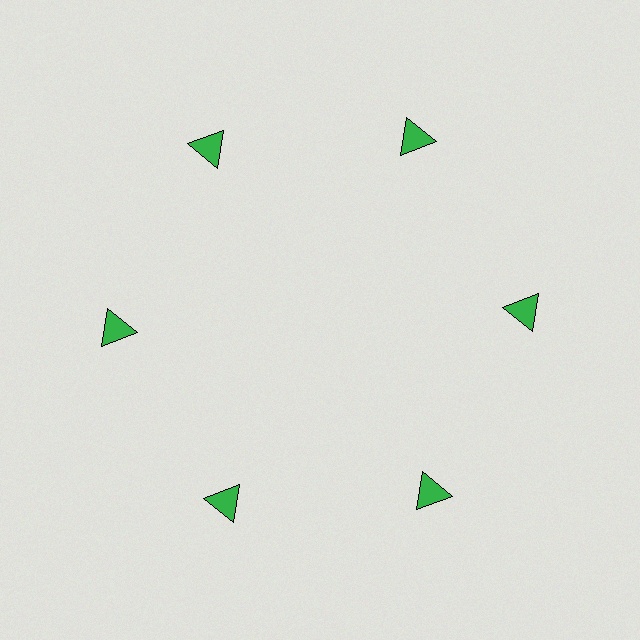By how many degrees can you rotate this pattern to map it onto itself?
The pattern maps onto itself every 60 degrees of rotation.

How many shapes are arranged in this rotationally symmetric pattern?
There are 6 shapes, arranged in 6 groups of 1.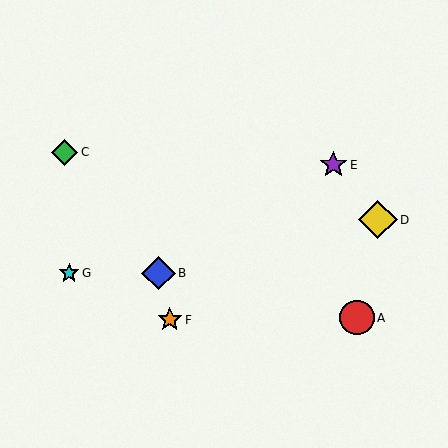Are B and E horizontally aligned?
No, B is at y≈273 and E is at y≈165.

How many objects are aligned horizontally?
2 objects (B, G) are aligned horizontally.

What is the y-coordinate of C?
Object C is at y≈152.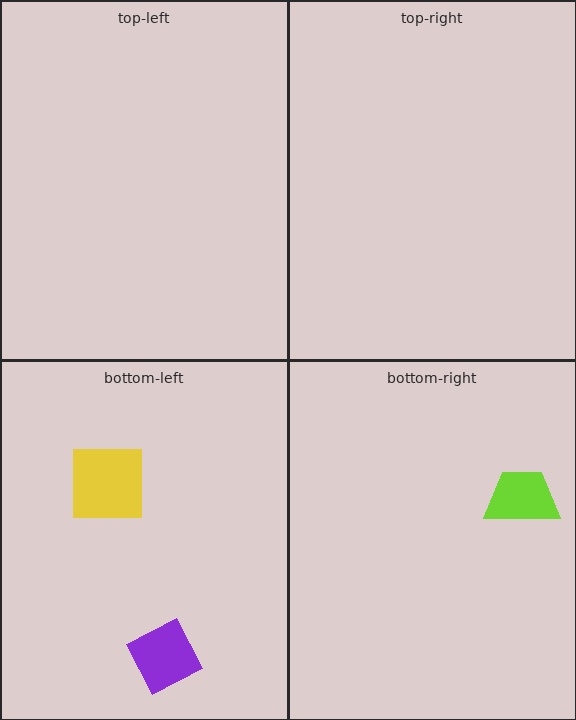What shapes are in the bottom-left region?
The purple diamond, the yellow square.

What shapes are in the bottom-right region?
The lime trapezoid.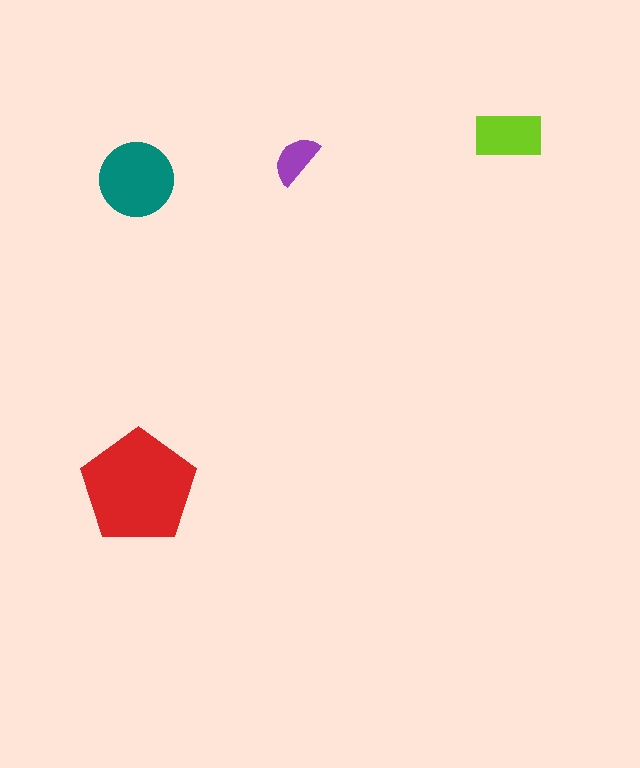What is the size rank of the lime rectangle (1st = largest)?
3rd.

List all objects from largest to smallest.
The red pentagon, the teal circle, the lime rectangle, the purple semicircle.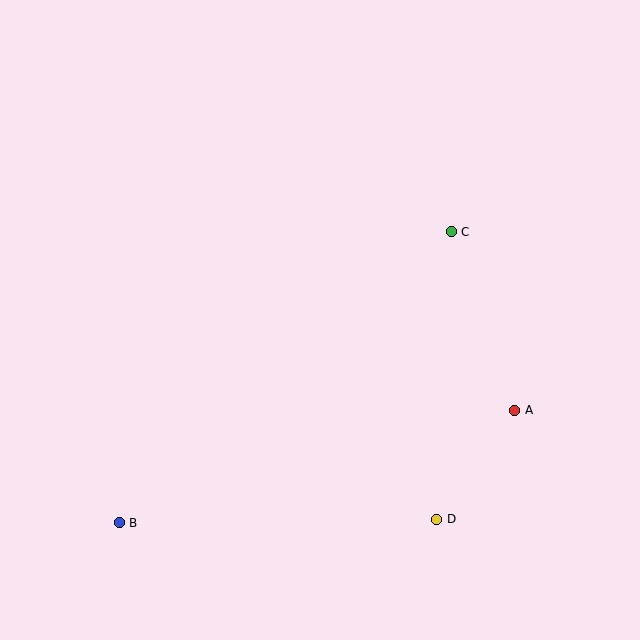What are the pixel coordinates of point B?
Point B is at (119, 523).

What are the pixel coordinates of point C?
Point C is at (451, 232).